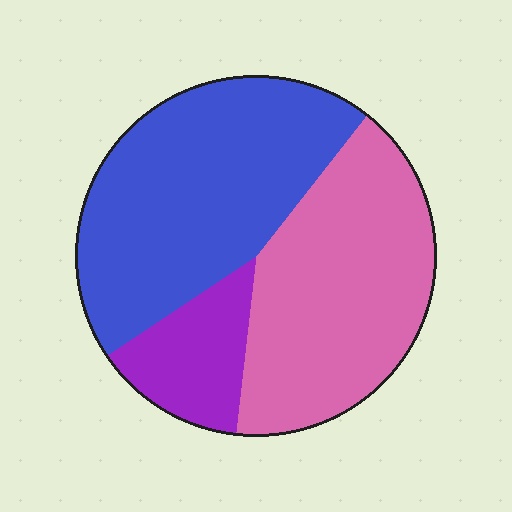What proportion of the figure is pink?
Pink covers around 40% of the figure.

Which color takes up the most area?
Blue, at roughly 45%.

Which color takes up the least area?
Purple, at roughly 15%.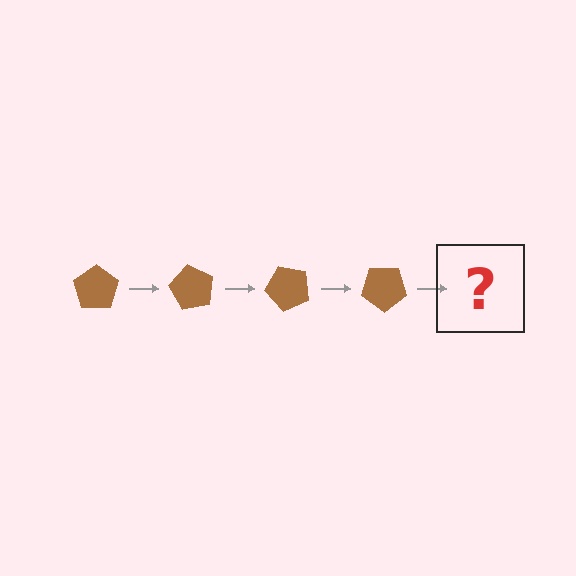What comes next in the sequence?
The next element should be a brown pentagon rotated 240 degrees.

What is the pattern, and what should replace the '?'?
The pattern is that the pentagon rotates 60 degrees each step. The '?' should be a brown pentagon rotated 240 degrees.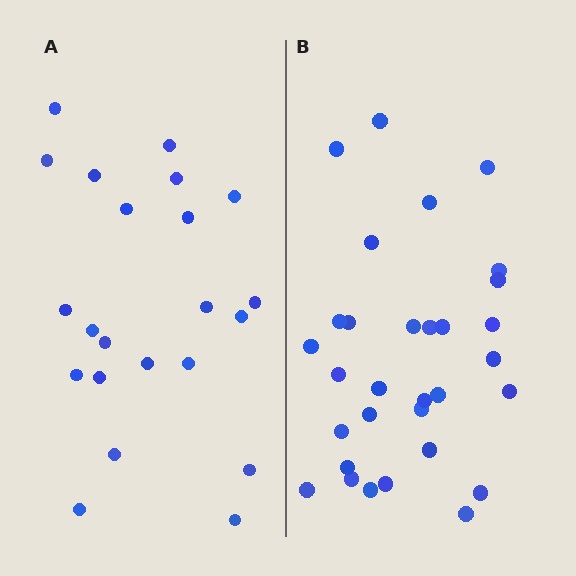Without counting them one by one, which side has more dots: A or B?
Region B (the right region) has more dots.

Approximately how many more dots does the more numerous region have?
Region B has roughly 8 or so more dots than region A.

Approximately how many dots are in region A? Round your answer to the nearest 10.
About 20 dots. (The exact count is 22, which rounds to 20.)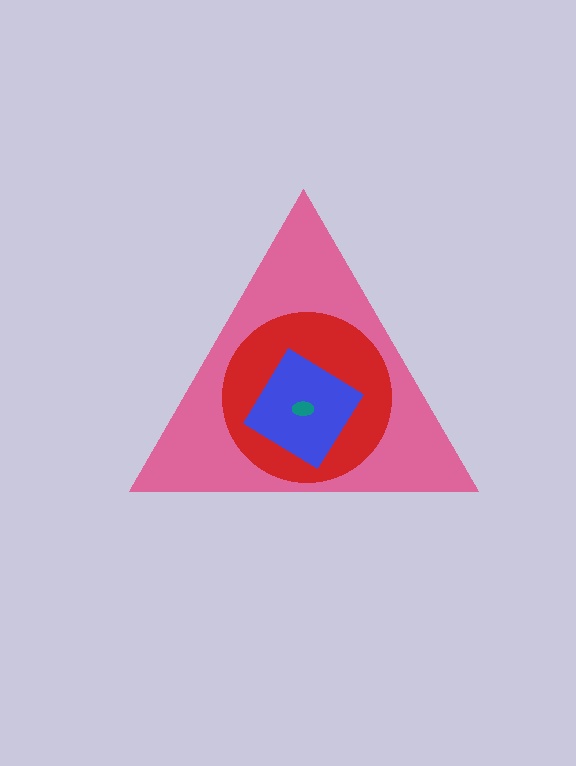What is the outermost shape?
The pink triangle.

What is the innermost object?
The teal ellipse.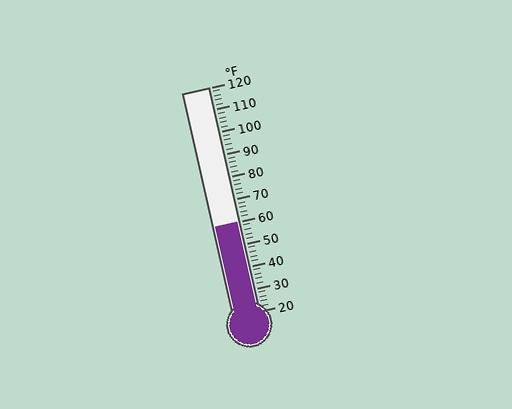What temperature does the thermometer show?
The thermometer shows approximately 60°F.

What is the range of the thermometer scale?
The thermometer scale ranges from 20°F to 120°F.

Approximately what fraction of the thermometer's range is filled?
The thermometer is filled to approximately 40% of its range.